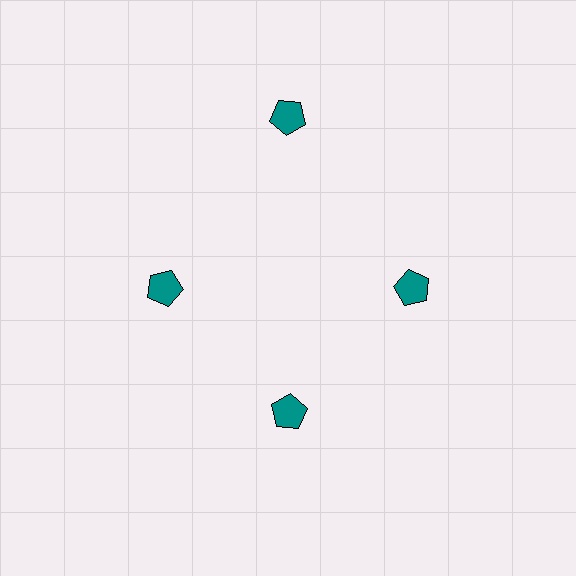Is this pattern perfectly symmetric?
No. The 4 teal pentagons are arranged in a ring, but one element near the 12 o'clock position is pushed outward from the center, breaking the 4-fold rotational symmetry.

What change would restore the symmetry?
The symmetry would be restored by moving it inward, back onto the ring so that all 4 pentagons sit at equal angles and equal distance from the center.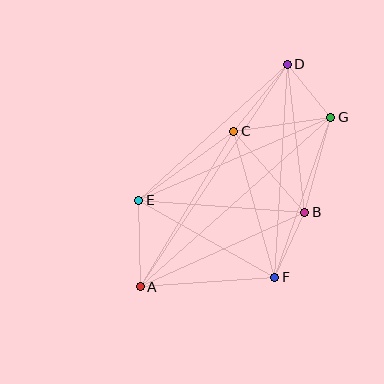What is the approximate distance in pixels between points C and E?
The distance between C and E is approximately 117 pixels.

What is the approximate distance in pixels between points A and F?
The distance between A and F is approximately 135 pixels.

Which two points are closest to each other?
Points D and G are closest to each other.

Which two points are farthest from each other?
Points A and D are farthest from each other.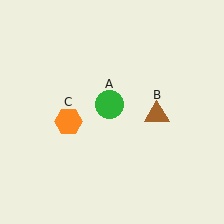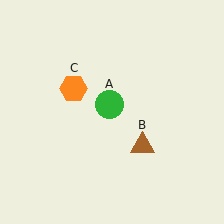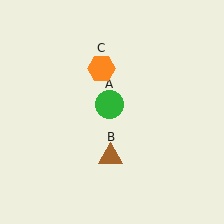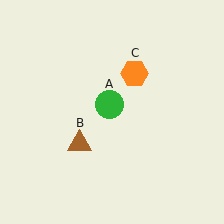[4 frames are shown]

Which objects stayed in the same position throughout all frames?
Green circle (object A) remained stationary.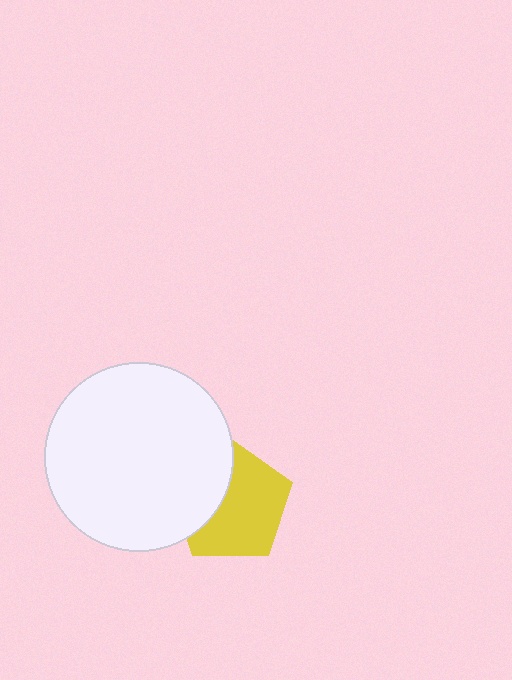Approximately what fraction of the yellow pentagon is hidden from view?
Roughly 35% of the yellow pentagon is hidden behind the white circle.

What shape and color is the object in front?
The object in front is a white circle.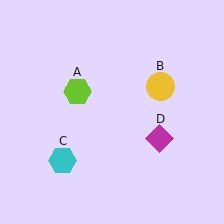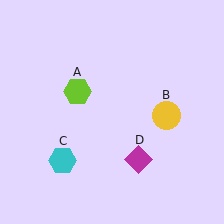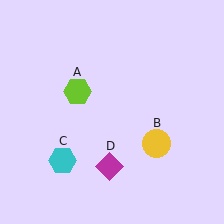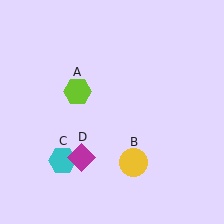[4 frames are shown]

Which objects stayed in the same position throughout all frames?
Lime hexagon (object A) and cyan hexagon (object C) remained stationary.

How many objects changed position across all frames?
2 objects changed position: yellow circle (object B), magenta diamond (object D).